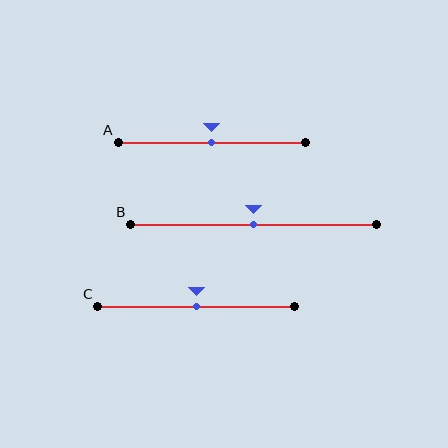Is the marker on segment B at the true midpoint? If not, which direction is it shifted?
Yes, the marker on segment B is at the true midpoint.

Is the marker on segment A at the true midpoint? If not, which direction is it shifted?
Yes, the marker on segment A is at the true midpoint.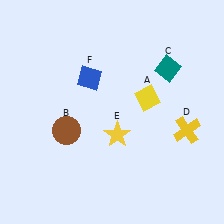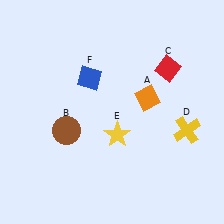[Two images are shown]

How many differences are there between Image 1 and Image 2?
There are 2 differences between the two images.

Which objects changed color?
A changed from yellow to orange. C changed from teal to red.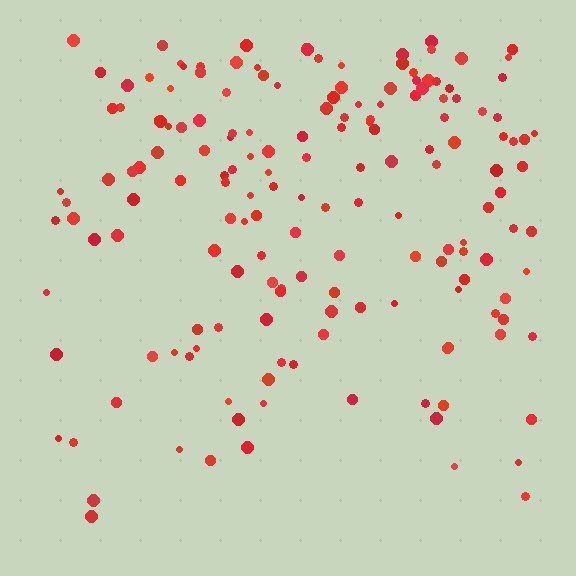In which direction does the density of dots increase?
From bottom to top, with the top side densest.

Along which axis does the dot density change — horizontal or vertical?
Vertical.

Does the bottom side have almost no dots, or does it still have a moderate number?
Still a moderate number, just noticeably fewer than the top.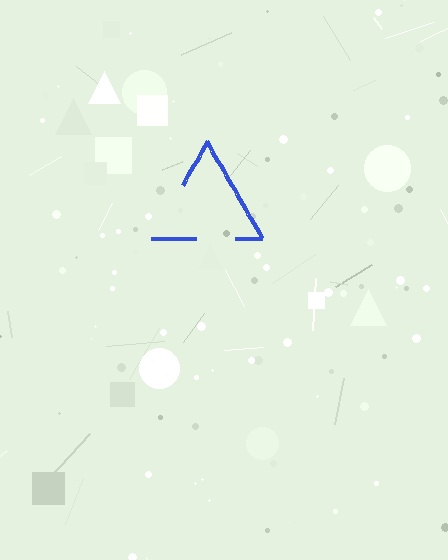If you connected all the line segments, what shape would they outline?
They would outline a triangle.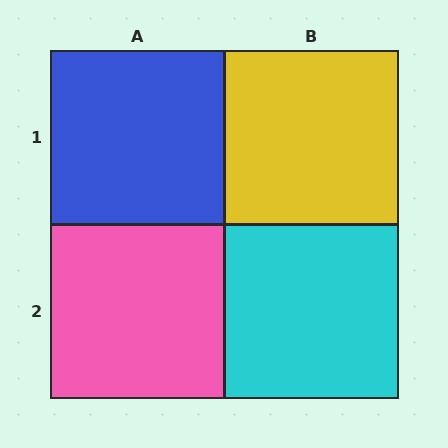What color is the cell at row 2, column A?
Pink.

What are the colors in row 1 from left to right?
Blue, yellow.